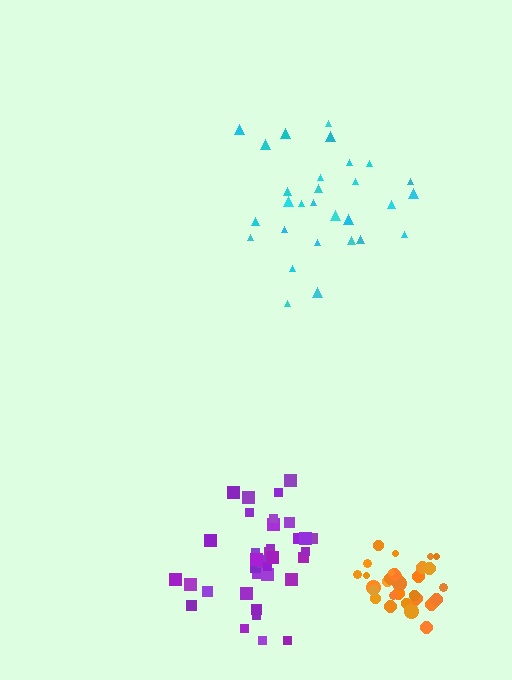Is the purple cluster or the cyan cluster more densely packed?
Purple.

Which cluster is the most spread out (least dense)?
Cyan.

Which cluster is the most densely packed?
Orange.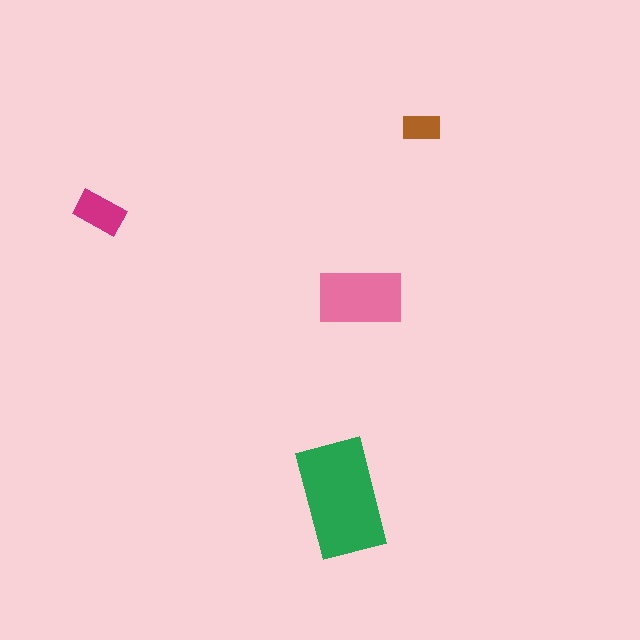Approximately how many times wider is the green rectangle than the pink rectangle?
About 1.5 times wider.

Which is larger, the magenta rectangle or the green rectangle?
The green one.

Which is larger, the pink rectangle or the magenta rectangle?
The pink one.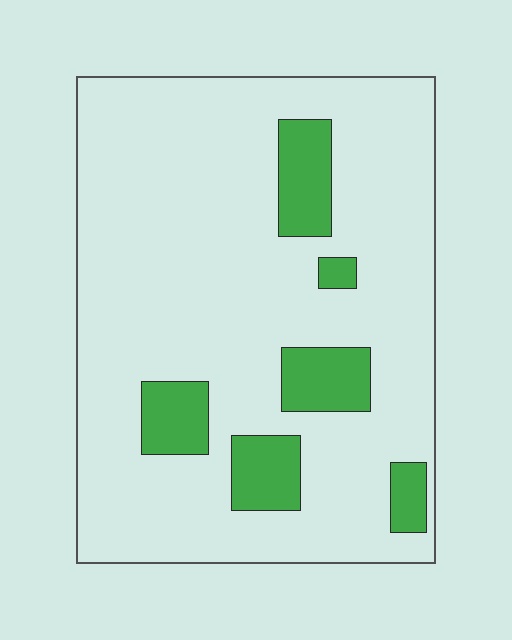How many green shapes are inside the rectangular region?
6.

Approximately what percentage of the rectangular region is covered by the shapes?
Approximately 15%.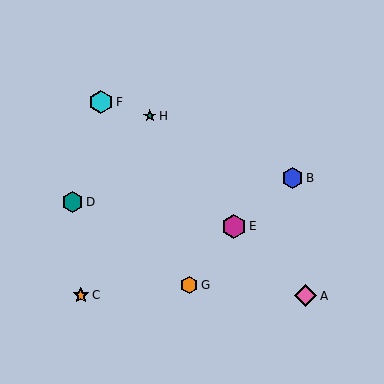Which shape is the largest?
The magenta hexagon (labeled E) is the largest.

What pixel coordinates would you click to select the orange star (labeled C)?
Click at (81, 295) to select the orange star C.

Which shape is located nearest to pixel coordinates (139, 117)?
The teal star (labeled H) at (150, 116) is nearest to that location.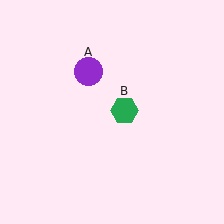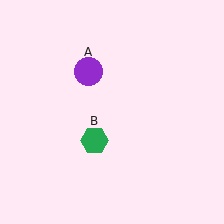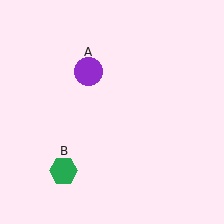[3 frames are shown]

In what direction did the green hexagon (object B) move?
The green hexagon (object B) moved down and to the left.